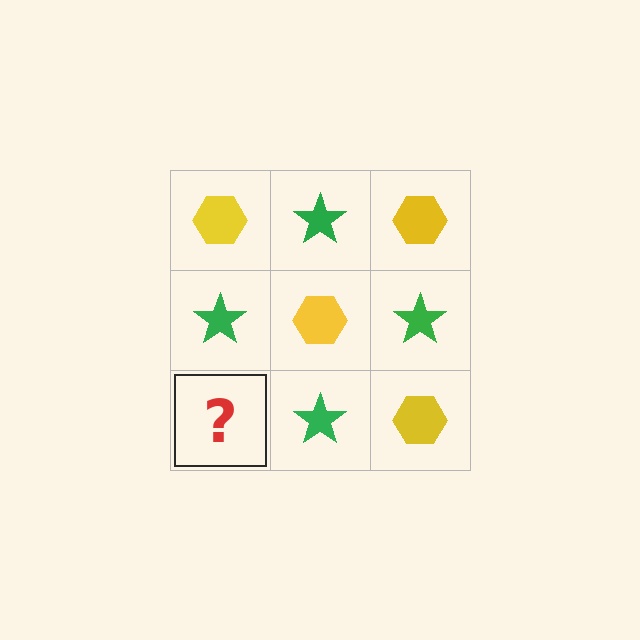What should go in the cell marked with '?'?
The missing cell should contain a yellow hexagon.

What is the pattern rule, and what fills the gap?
The rule is that it alternates yellow hexagon and green star in a checkerboard pattern. The gap should be filled with a yellow hexagon.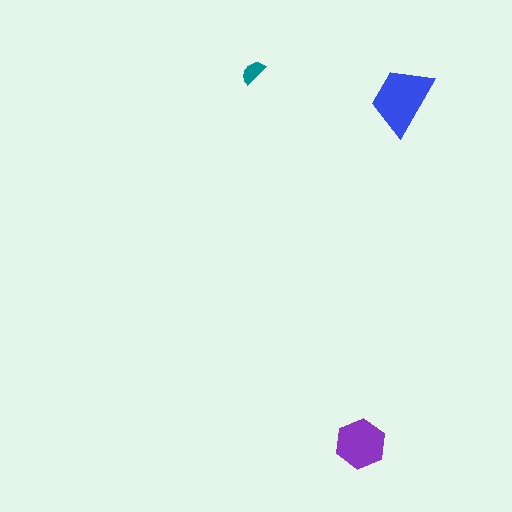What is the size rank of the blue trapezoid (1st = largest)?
1st.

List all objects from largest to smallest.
The blue trapezoid, the purple hexagon, the teal semicircle.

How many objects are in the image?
There are 3 objects in the image.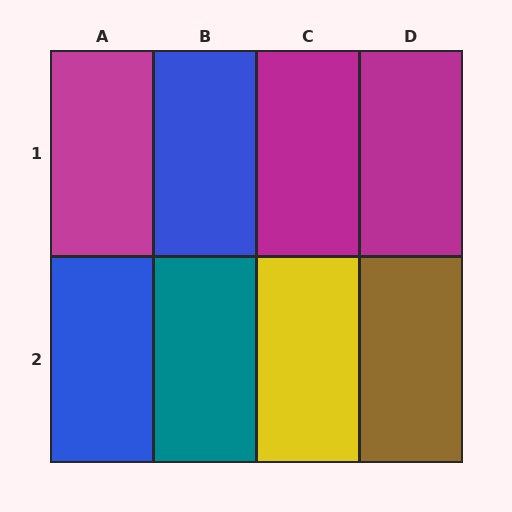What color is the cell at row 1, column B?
Blue.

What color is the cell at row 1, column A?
Magenta.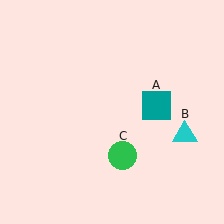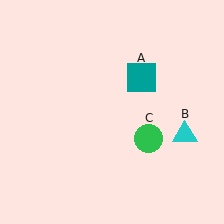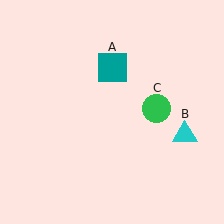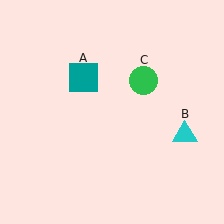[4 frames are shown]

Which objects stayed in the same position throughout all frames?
Cyan triangle (object B) remained stationary.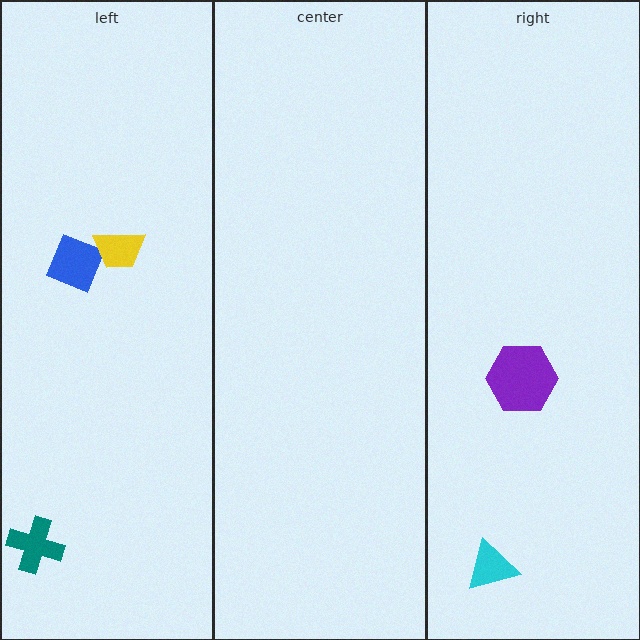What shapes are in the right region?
The purple hexagon, the cyan triangle.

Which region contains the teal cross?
The left region.